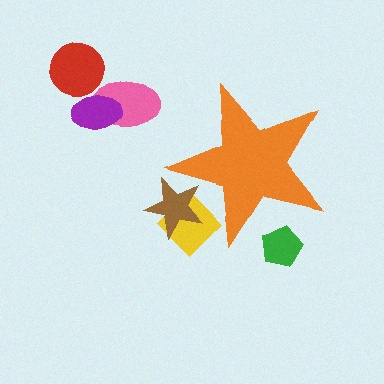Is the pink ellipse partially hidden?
No, the pink ellipse is fully visible.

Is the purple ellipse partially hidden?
No, the purple ellipse is fully visible.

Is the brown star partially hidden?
Yes, the brown star is partially hidden behind the orange star.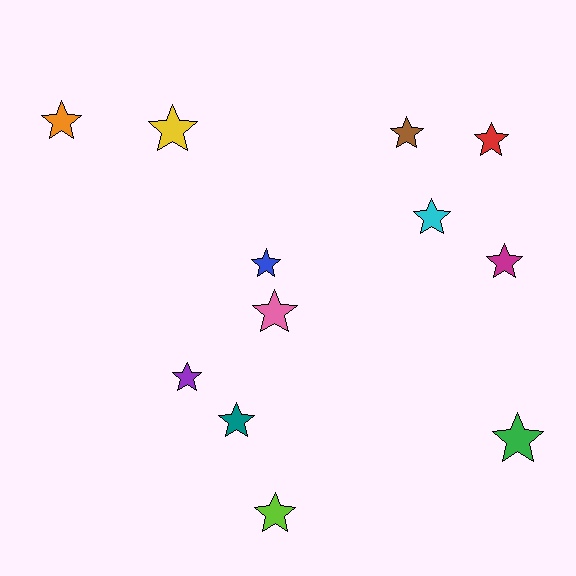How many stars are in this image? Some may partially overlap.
There are 12 stars.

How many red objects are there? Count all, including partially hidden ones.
There is 1 red object.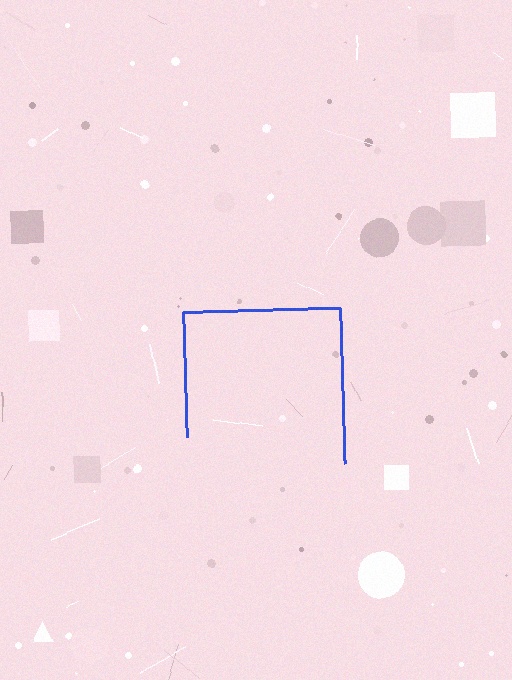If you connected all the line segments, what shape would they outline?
They would outline a square.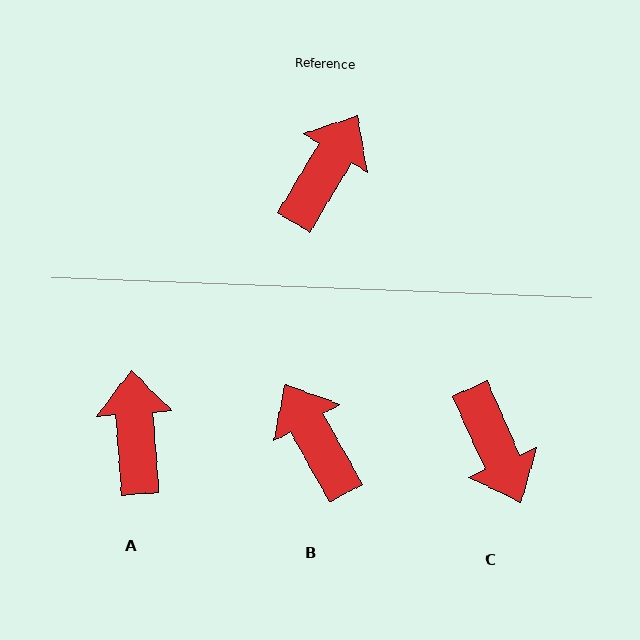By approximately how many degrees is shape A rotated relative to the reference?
Approximately 35 degrees counter-clockwise.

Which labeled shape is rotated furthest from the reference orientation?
C, about 125 degrees away.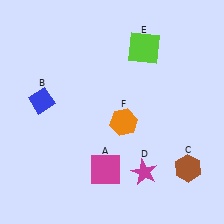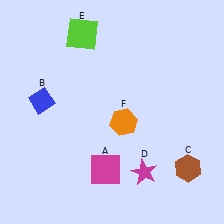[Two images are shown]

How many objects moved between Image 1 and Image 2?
1 object moved between the two images.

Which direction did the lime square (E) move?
The lime square (E) moved left.